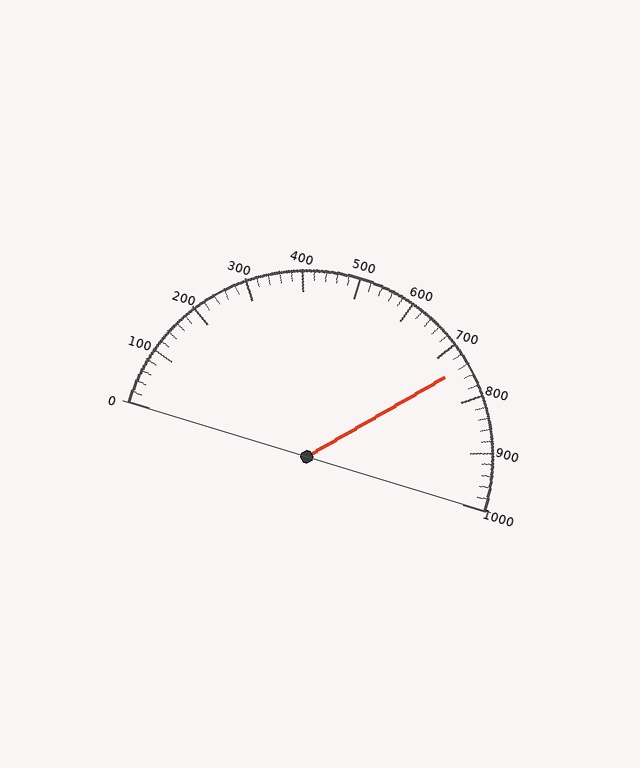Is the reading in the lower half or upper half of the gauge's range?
The reading is in the upper half of the range (0 to 1000).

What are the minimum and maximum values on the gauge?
The gauge ranges from 0 to 1000.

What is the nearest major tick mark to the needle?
The nearest major tick mark is 700.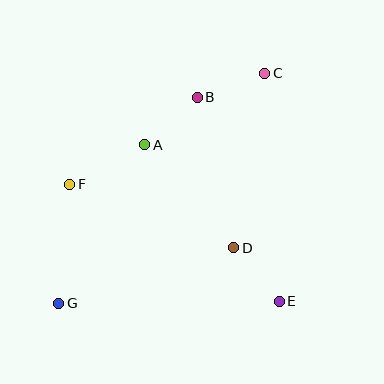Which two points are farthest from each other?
Points C and G are farthest from each other.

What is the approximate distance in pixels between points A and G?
The distance between A and G is approximately 180 pixels.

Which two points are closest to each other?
Points D and E are closest to each other.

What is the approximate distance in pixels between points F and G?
The distance between F and G is approximately 119 pixels.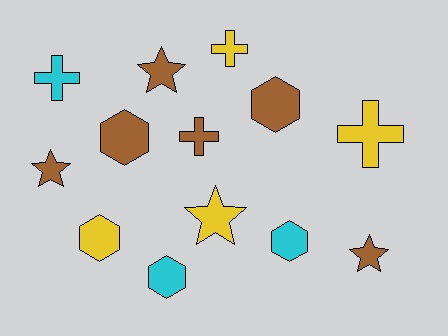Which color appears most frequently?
Brown, with 6 objects.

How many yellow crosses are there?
There are 2 yellow crosses.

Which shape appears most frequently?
Hexagon, with 5 objects.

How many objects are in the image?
There are 13 objects.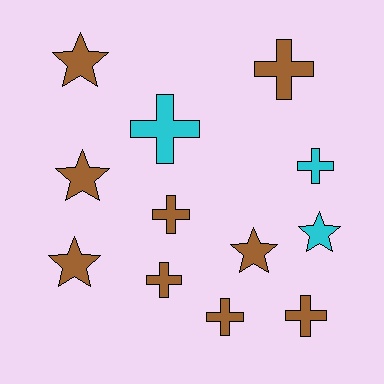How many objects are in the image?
There are 12 objects.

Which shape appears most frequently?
Cross, with 7 objects.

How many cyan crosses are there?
There are 2 cyan crosses.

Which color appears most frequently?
Brown, with 9 objects.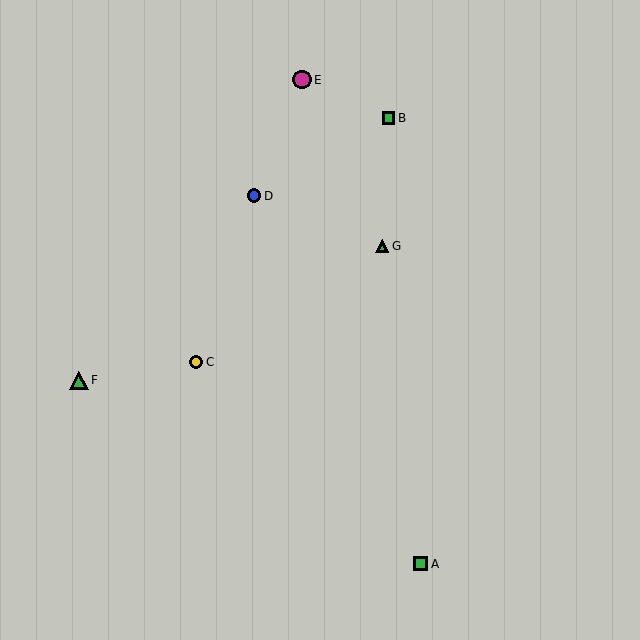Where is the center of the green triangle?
The center of the green triangle is at (79, 380).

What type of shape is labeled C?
Shape C is a yellow circle.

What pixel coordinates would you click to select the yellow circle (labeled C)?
Click at (196, 362) to select the yellow circle C.